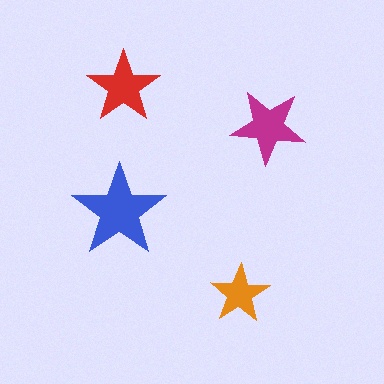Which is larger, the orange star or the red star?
The red one.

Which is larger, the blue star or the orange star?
The blue one.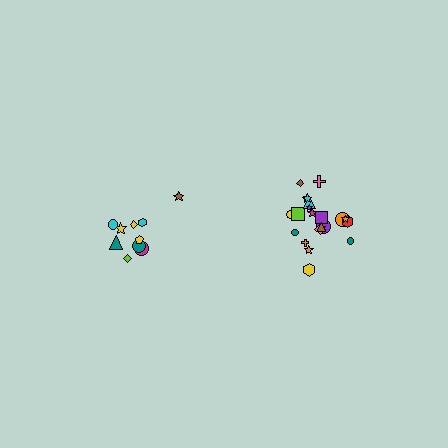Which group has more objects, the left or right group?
The right group.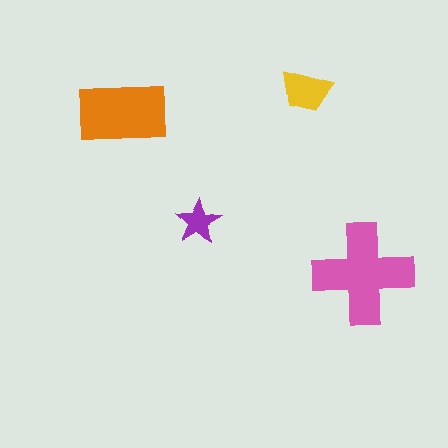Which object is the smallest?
The purple star.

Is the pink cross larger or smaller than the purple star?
Larger.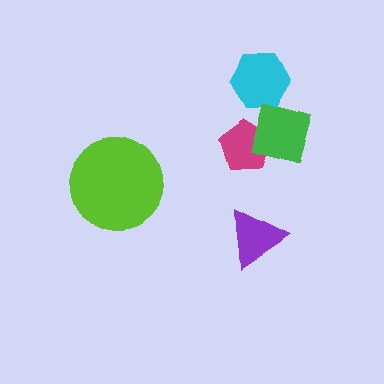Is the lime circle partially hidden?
No, no other shape covers it.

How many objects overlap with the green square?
2 objects overlap with the green square.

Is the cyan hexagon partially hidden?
Yes, it is partially covered by another shape.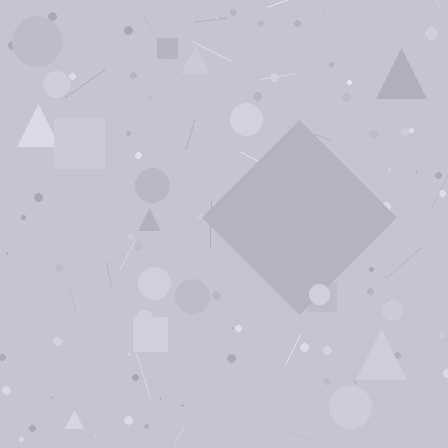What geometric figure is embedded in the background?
A diamond is embedded in the background.